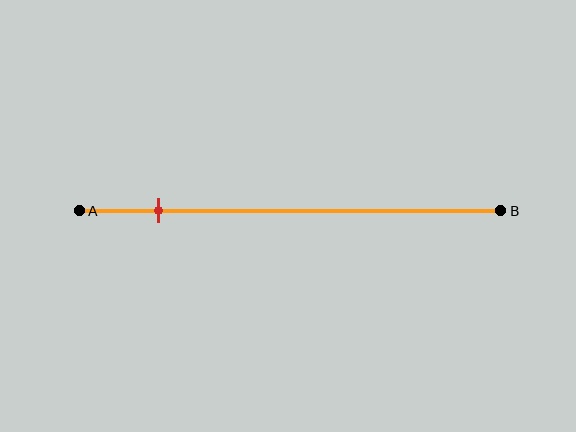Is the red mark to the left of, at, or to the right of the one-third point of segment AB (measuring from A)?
The red mark is to the left of the one-third point of segment AB.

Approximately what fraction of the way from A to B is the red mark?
The red mark is approximately 20% of the way from A to B.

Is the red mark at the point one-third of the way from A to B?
No, the mark is at about 20% from A, not at the 33% one-third point.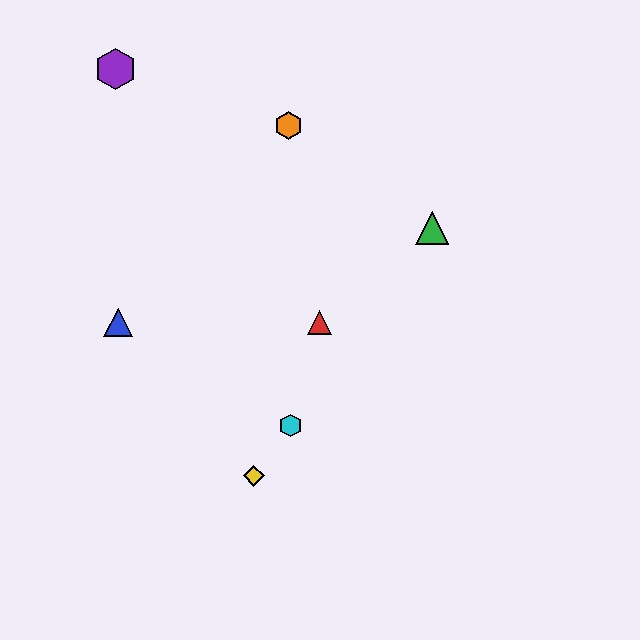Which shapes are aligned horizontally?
The red triangle, the blue triangle are aligned horizontally.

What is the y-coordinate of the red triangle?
The red triangle is at y≈323.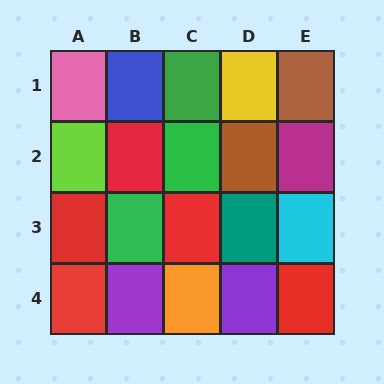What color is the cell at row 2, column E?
Magenta.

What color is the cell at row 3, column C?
Red.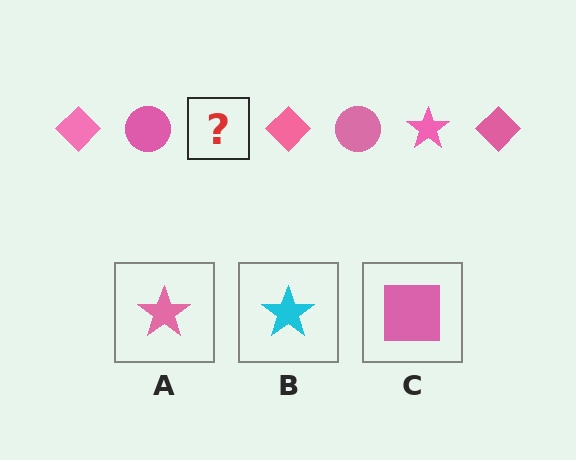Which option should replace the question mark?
Option A.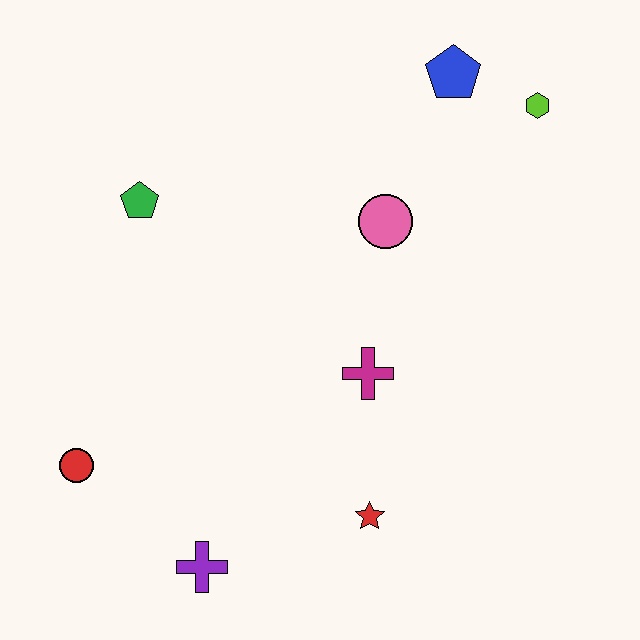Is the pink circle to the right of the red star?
Yes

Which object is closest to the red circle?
The purple cross is closest to the red circle.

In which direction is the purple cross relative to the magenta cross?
The purple cross is below the magenta cross.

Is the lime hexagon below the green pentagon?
No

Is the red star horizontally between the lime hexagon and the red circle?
Yes